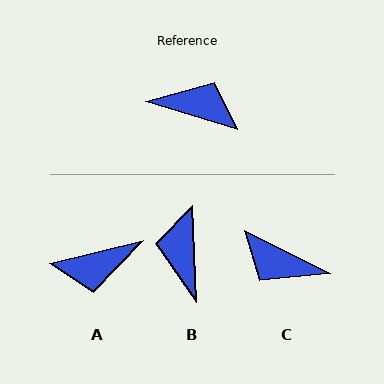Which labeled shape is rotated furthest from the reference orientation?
C, about 170 degrees away.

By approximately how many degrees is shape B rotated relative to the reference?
Approximately 109 degrees counter-clockwise.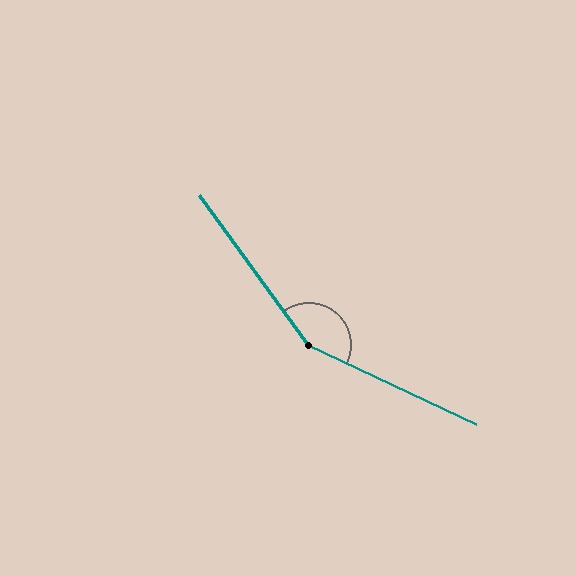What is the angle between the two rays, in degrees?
Approximately 152 degrees.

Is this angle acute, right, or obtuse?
It is obtuse.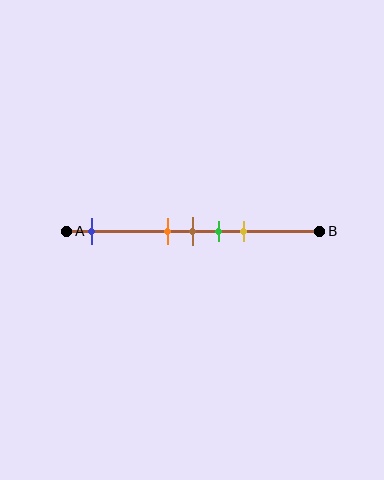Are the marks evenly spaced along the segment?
No, the marks are not evenly spaced.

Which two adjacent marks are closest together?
The orange and brown marks are the closest adjacent pair.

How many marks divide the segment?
There are 5 marks dividing the segment.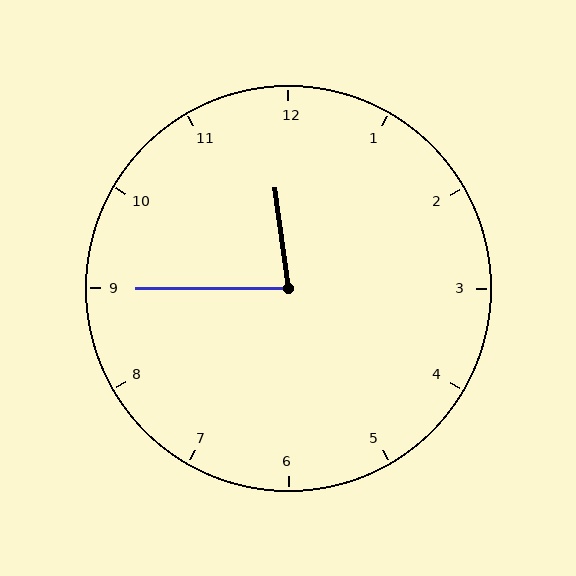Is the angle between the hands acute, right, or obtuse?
It is acute.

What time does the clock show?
11:45.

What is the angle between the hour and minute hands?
Approximately 82 degrees.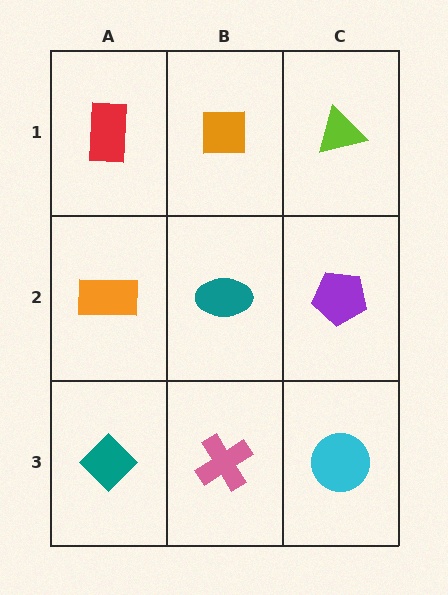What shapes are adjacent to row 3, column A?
An orange rectangle (row 2, column A), a pink cross (row 3, column B).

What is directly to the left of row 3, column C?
A pink cross.